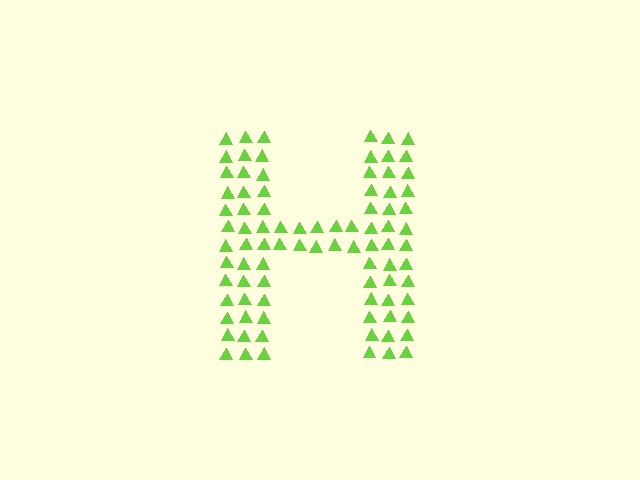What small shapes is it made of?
It is made of small triangles.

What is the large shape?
The large shape is the letter H.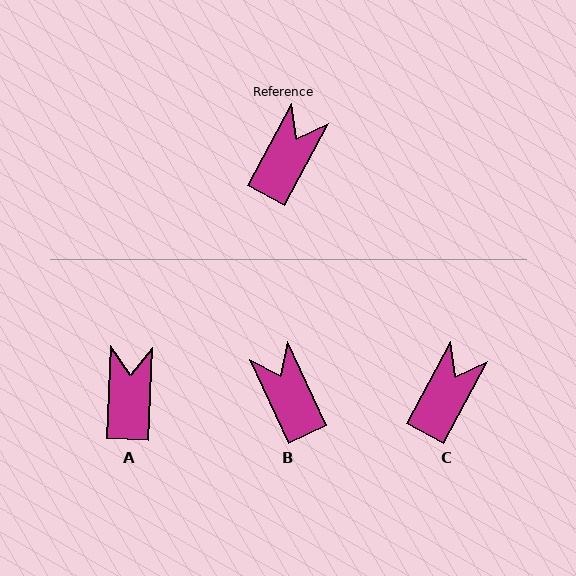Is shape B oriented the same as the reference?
No, it is off by about 53 degrees.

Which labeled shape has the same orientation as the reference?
C.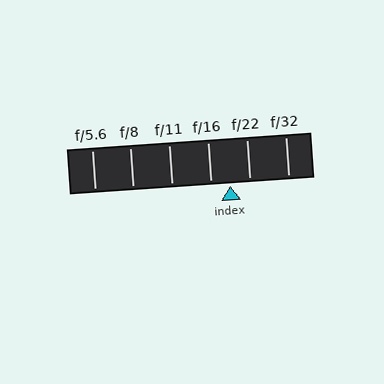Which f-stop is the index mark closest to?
The index mark is closest to f/16.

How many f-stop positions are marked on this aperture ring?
There are 6 f-stop positions marked.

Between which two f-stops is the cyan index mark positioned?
The index mark is between f/16 and f/22.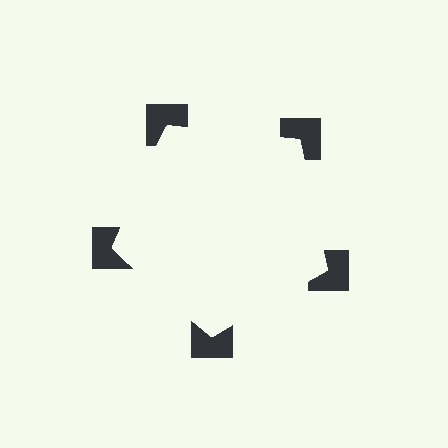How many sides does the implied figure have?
5 sides.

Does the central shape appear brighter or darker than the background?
It typically appears slightly brighter than the background, even though no actual brightness change is drawn.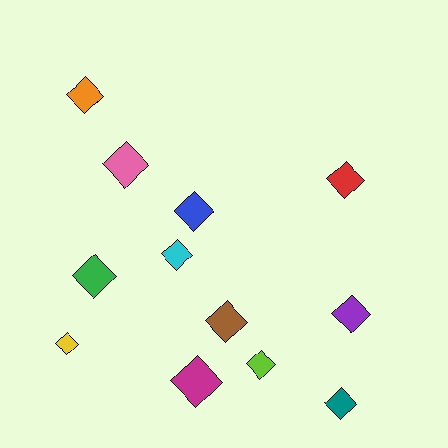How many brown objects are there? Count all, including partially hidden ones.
There is 1 brown object.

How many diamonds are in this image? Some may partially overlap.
There are 12 diamonds.